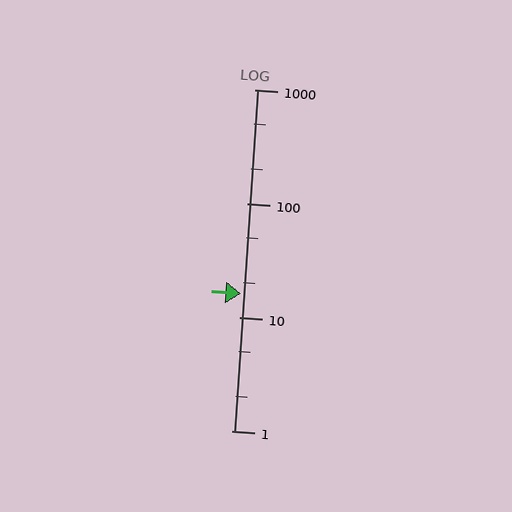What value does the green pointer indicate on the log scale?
The pointer indicates approximately 16.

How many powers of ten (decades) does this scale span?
The scale spans 3 decades, from 1 to 1000.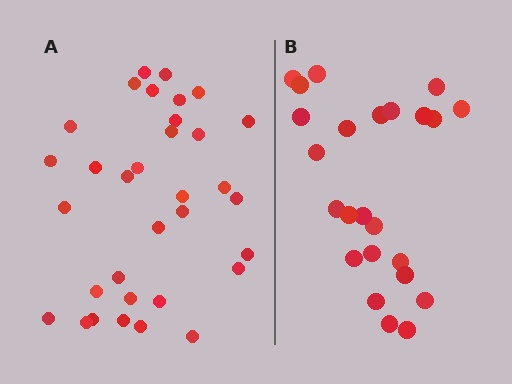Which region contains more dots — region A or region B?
Region A (the left region) has more dots.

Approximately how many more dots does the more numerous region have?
Region A has roughly 8 or so more dots than region B.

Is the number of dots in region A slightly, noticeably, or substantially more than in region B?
Region A has noticeably more, but not dramatically so. The ratio is roughly 1.4 to 1.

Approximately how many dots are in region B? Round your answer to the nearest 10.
About 20 dots. (The exact count is 24, which rounds to 20.)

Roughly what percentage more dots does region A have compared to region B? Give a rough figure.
About 40% more.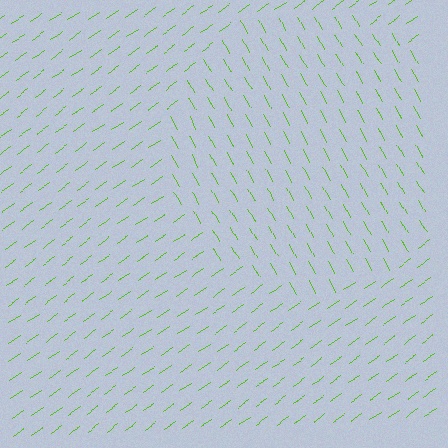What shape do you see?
I see a circle.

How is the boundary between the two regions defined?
The boundary is defined purely by a change in line orientation (approximately 83 degrees difference). All lines are the same color and thickness.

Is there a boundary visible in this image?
Yes, there is a texture boundary formed by a change in line orientation.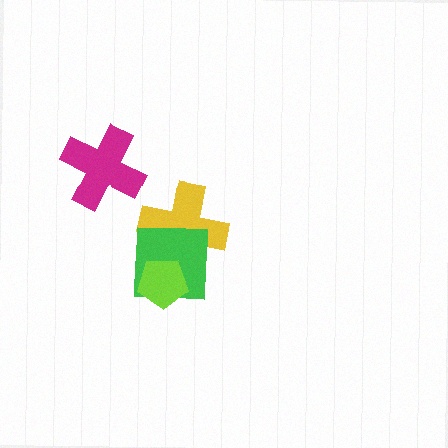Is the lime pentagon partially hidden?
No, no other shape covers it.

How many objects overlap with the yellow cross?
2 objects overlap with the yellow cross.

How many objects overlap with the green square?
2 objects overlap with the green square.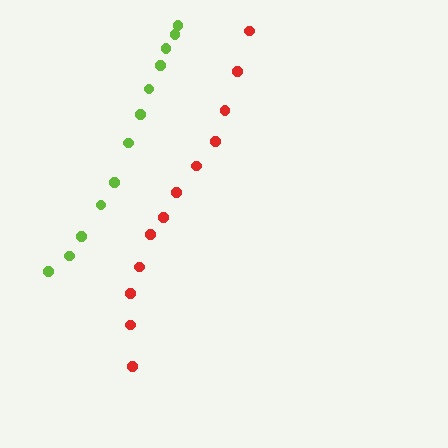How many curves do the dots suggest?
There are 2 distinct paths.